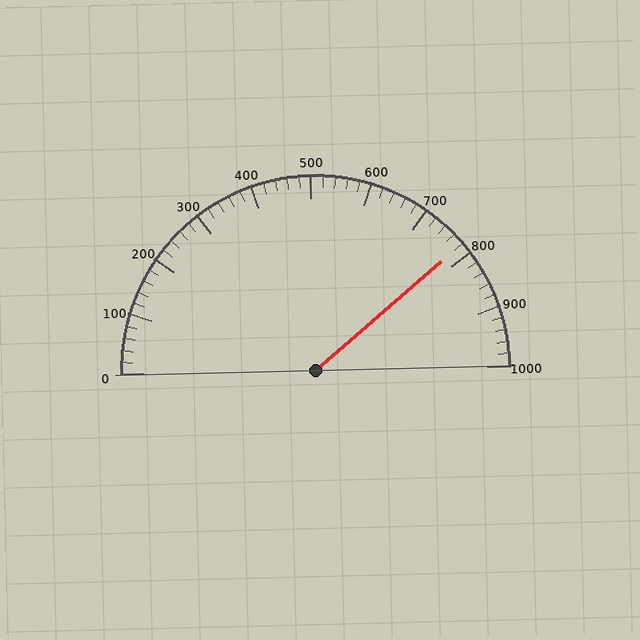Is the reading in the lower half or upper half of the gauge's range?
The reading is in the upper half of the range (0 to 1000).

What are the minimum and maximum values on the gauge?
The gauge ranges from 0 to 1000.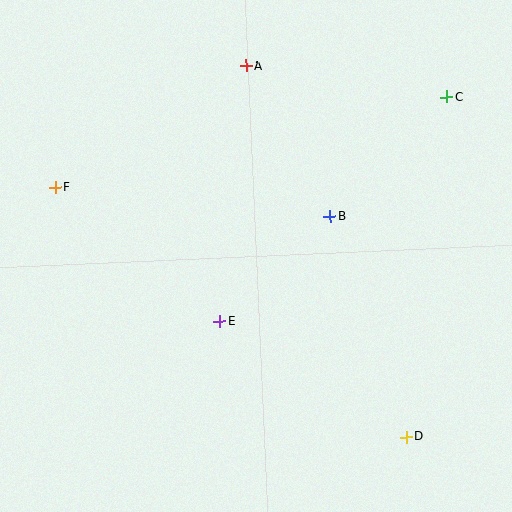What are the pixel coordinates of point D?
Point D is at (407, 437).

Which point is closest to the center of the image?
Point E at (220, 321) is closest to the center.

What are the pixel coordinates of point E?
Point E is at (220, 321).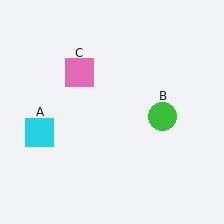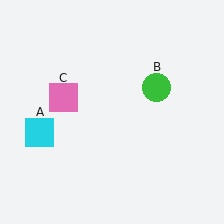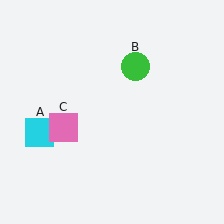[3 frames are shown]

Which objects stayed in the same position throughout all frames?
Cyan square (object A) remained stationary.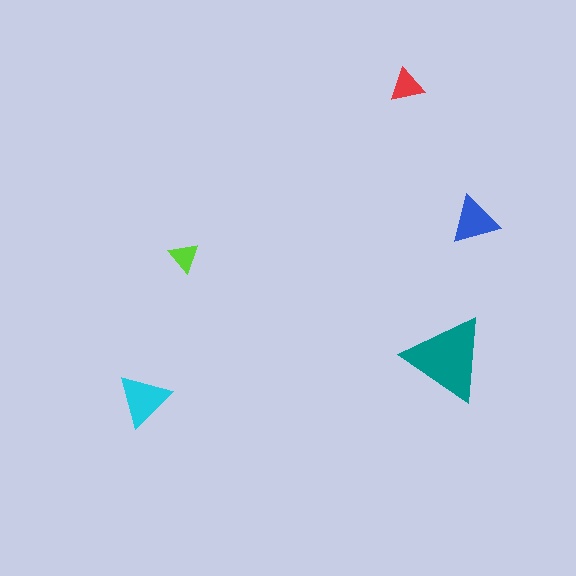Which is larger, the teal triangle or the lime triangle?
The teal one.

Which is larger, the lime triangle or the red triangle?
The red one.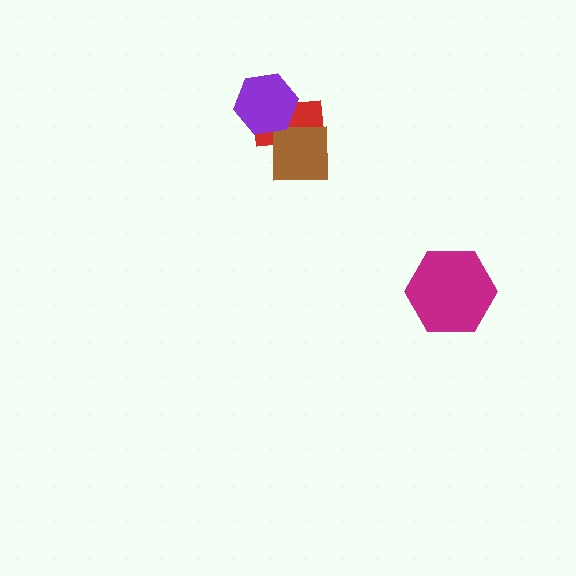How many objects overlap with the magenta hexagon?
0 objects overlap with the magenta hexagon.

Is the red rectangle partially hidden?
Yes, it is partially covered by another shape.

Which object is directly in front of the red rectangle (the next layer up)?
The brown square is directly in front of the red rectangle.